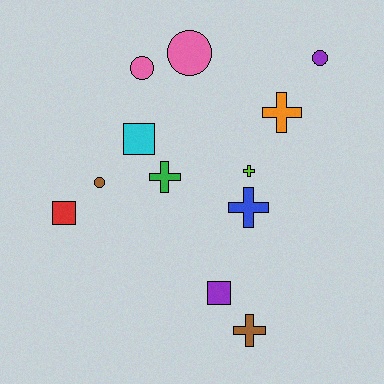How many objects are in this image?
There are 12 objects.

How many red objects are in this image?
There is 1 red object.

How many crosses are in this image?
There are 5 crosses.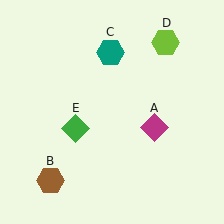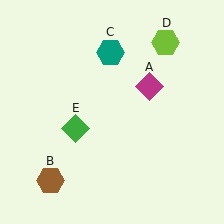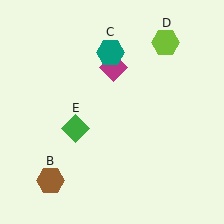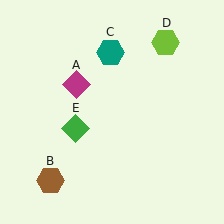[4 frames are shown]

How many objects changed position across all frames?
1 object changed position: magenta diamond (object A).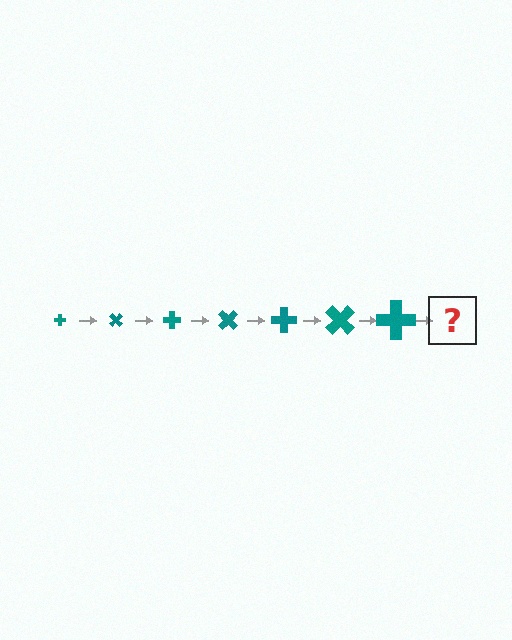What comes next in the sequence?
The next element should be a cross, larger than the previous one and rotated 315 degrees from the start.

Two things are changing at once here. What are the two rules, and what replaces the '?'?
The two rules are that the cross grows larger each step and it rotates 45 degrees each step. The '?' should be a cross, larger than the previous one and rotated 315 degrees from the start.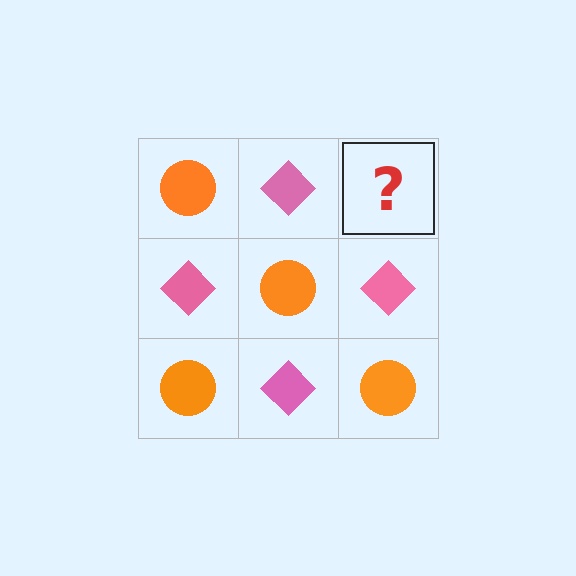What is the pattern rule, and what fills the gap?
The rule is that it alternates orange circle and pink diamond in a checkerboard pattern. The gap should be filled with an orange circle.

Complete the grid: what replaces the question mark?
The question mark should be replaced with an orange circle.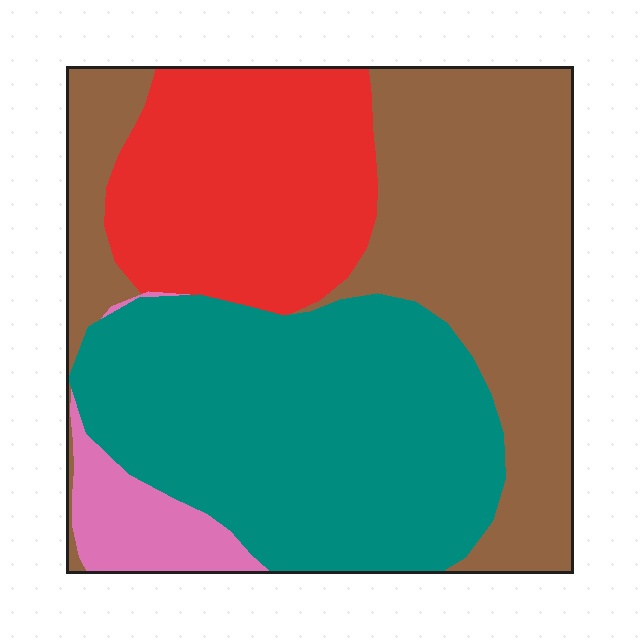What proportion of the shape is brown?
Brown takes up between a quarter and a half of the shape.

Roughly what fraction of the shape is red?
Red takes up between a sixth and a third of the shape.